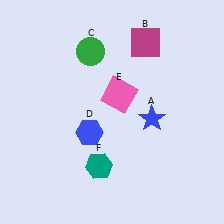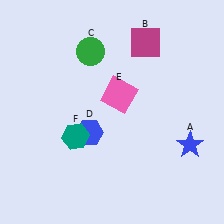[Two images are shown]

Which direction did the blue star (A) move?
The blue star (A) moved right.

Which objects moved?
The objects that moved are: the blue star (A), the teal hexagon (F).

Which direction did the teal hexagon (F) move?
The teal hexagon (F) moved up.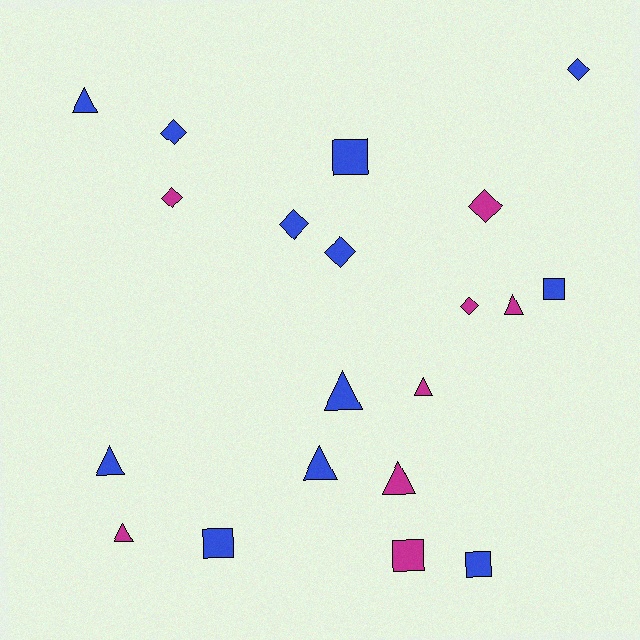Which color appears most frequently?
Blue, with 12 objects.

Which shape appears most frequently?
Triangle, with 8 objects.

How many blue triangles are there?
There are 4 blue triangles.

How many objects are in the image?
There are 20 objects.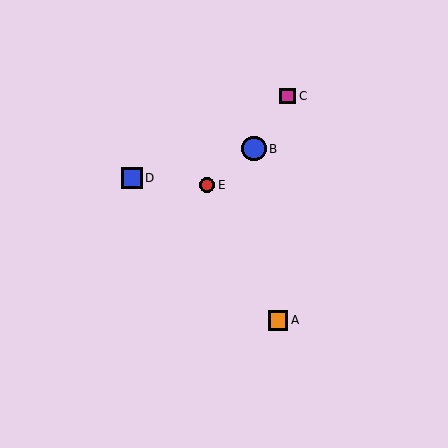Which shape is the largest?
The blue circle (labeled B) is the largest.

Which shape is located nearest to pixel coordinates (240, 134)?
The blue circle (labeled B) at (254, 149) is nearest to that location.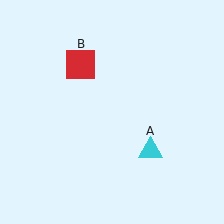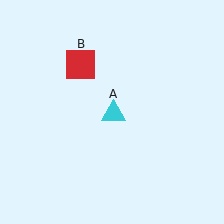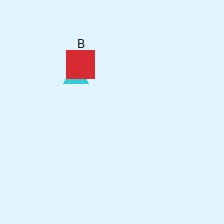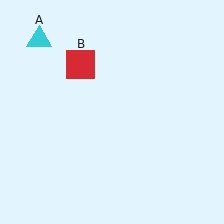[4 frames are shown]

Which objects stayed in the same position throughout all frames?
Red square (object B) remained stationary.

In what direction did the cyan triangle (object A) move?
The cyan triangle (object A) moved up and to the left.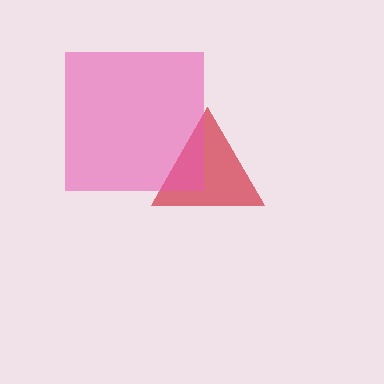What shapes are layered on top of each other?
The layered shapes are: a red triangle, a pink square.